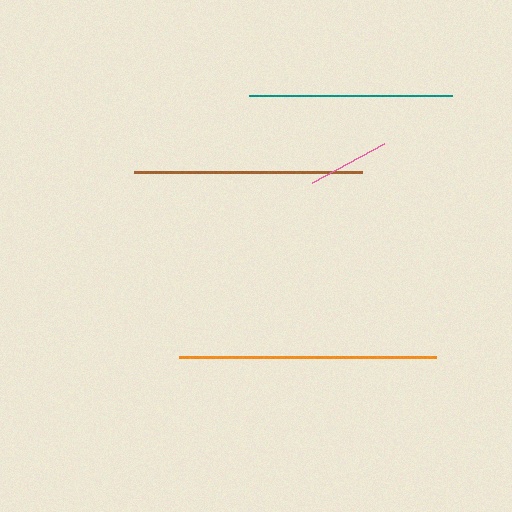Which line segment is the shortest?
The pink line is the shortest at approximately 81 pixels.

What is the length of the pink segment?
The pink segment is approximately 81 pixels long.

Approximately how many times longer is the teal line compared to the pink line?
The teal line is approximately 2.5 times the length of the pink line.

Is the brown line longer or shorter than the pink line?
The brown line is longer than the pink line.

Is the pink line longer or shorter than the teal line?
The teal line is longer than the pink line.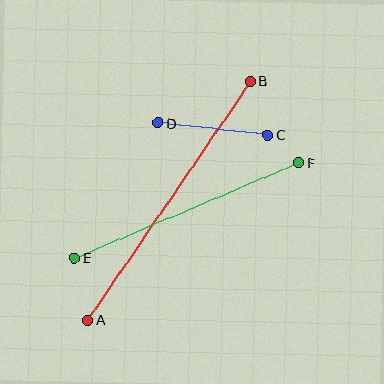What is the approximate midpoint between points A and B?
The midpoint is at approximately (169, 201) pixels.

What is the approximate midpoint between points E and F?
The midpoint is at approximately (186, 211) pixels.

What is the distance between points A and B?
The distance is approximately 289 pixels.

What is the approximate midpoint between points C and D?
The midpoint is at approximately (213, 129) pixels.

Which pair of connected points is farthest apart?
Points A and B are farthest apart.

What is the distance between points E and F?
The distance is approximately 243 pixels.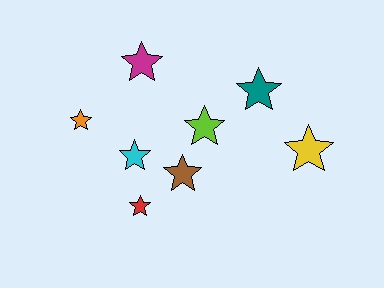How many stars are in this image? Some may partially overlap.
There are 8 stars.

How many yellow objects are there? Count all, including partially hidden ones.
There is 1 yellow object.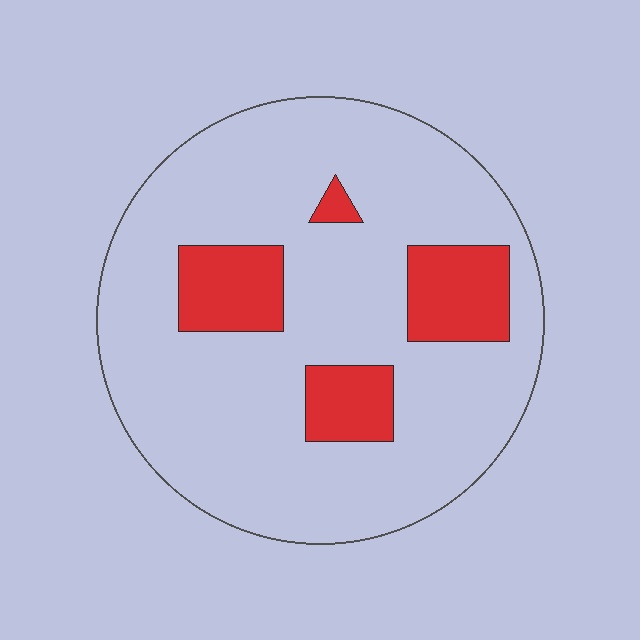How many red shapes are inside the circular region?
4.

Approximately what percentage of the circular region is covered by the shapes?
Approximately 15%.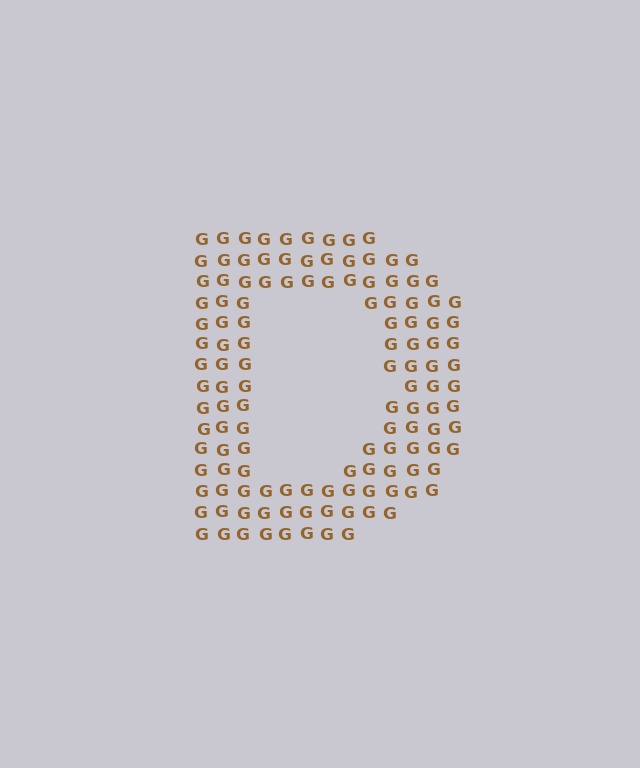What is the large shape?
The large shape is the letter D.